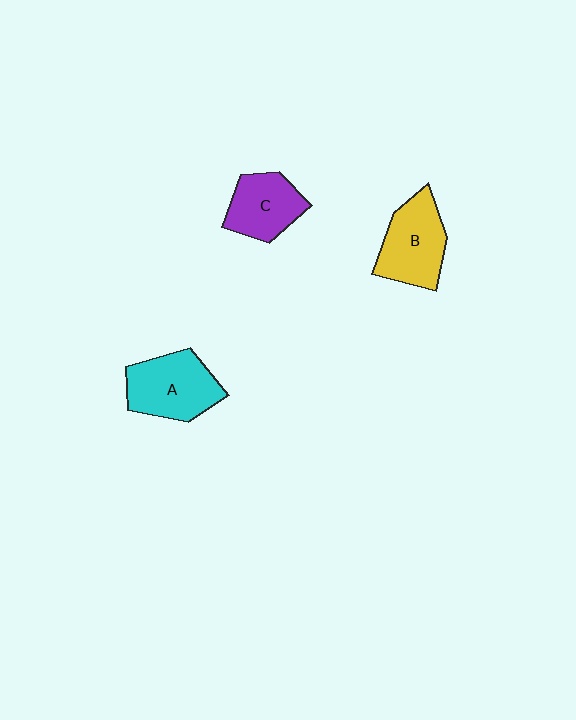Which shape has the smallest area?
Shape C (purple).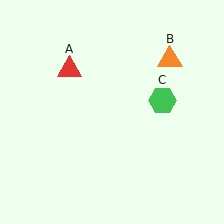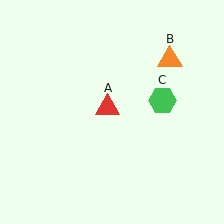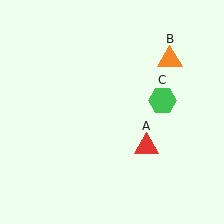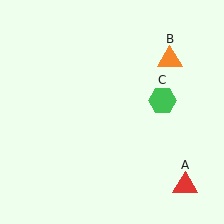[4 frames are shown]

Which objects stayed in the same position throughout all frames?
Orange triangle (object B) and green hexagon (object C) remained stationary.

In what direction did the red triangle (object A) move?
The red triangle (object A) moved down and to the right.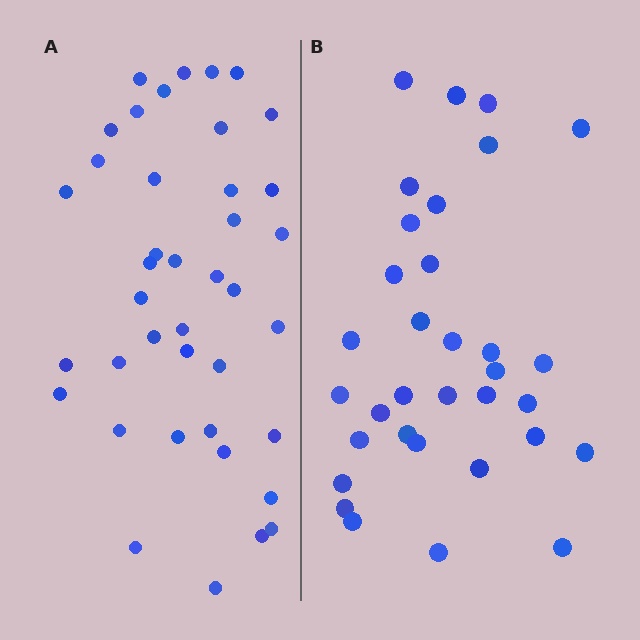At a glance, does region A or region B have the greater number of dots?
Region A (the left region) has more dots.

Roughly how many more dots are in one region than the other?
Region A has roughly 8 or so more dots than region B.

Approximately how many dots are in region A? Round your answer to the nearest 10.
About 40 dots.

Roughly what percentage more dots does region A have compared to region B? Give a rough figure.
About 20% more.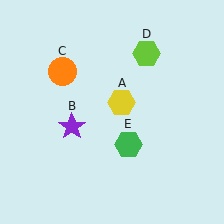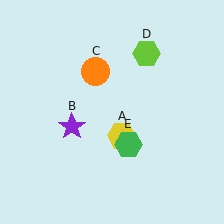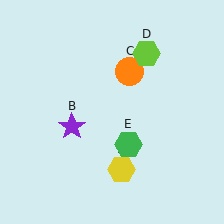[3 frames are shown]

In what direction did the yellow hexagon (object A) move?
The yellow hexagon (object A) moved down.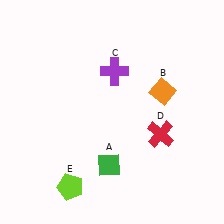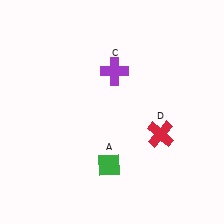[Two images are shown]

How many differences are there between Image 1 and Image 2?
There are 2 differences between the two images.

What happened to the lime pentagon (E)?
The lime pentagon (E) was removed in Image 2. It was in the bottom-left area of Image 1.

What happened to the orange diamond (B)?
The orange diamond (B) was removed in Image 2. It was in the top-right area of Image 1.